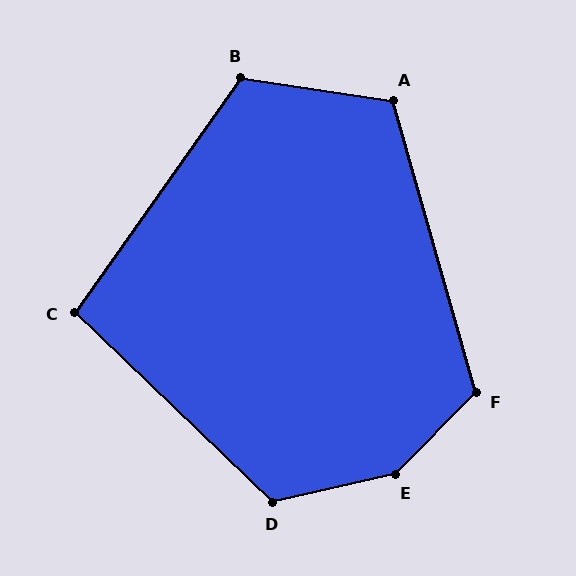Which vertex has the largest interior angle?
E, at approximately 147 degrees.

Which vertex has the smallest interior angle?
C, at approximately 98 degrees.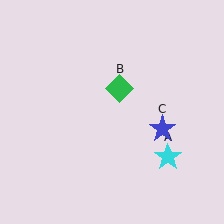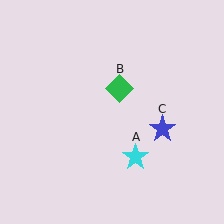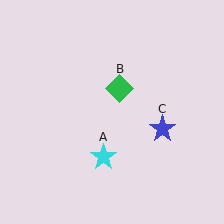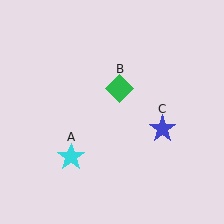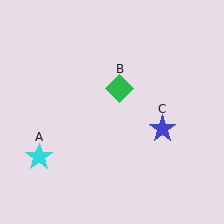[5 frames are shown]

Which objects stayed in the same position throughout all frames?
Green diamond (object B) and blue star (object C) remained stationary.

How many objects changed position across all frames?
1 object changed position: cyan star (object A).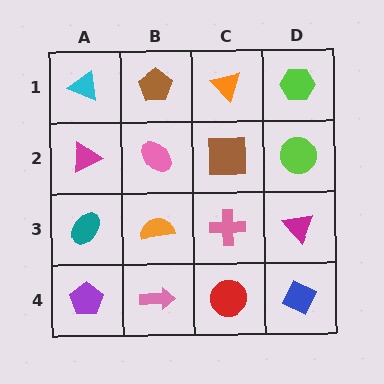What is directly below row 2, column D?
A magenta triangle.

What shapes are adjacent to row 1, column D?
A lime circle (row 2, column D), an orange triangle (row 1, column C).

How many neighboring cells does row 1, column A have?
2.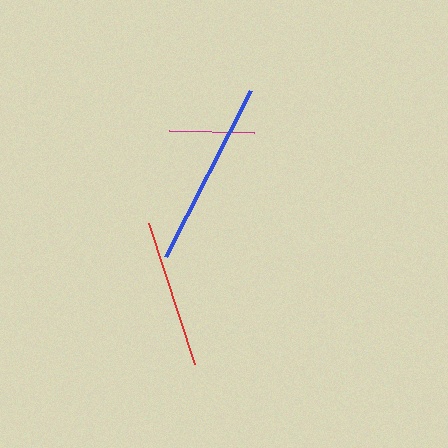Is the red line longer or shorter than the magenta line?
The red line is longer than the magenta line.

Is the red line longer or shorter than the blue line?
The blue line is longer than the red line.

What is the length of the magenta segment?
The magenta segment is approximately 85 pixels long.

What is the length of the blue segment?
The blue segment is approximately 187 pixels long.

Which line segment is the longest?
The blue line is the longest at approximately 187 pixels.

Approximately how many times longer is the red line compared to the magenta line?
The red line is approximately 1.7 times the length of the magenta line.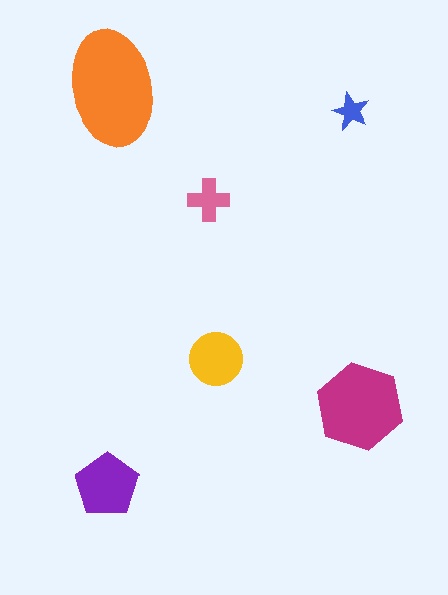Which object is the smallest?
The blue star.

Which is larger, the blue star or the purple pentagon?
The purple pentagon.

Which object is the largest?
The orange ellipse.